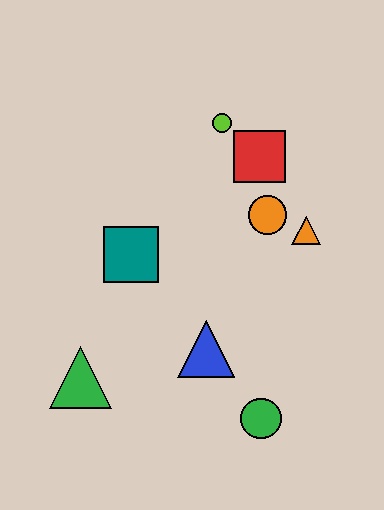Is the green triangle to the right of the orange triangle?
No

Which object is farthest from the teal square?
The green circle is farthest from the teal square.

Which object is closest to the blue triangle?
The green circle is closest to the blue triangle.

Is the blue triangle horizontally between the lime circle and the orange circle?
No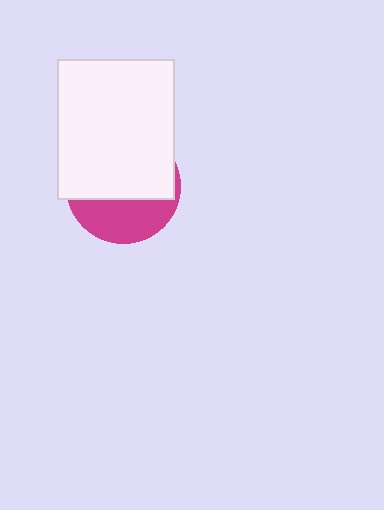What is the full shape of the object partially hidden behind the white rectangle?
The partially hidden object is a magenta circle.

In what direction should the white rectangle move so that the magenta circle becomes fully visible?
The white rectangle should move up. That is the shortest direction to clear the overlap and leave the magenta circle fully visible.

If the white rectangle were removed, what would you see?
You would see the complete magenta circle.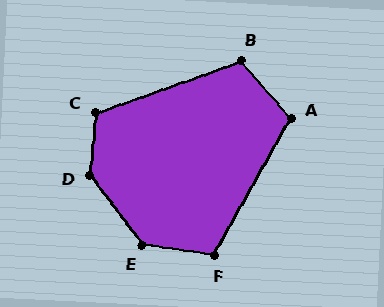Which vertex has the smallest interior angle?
A, at approximately 110 degrees.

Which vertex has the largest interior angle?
D, at approximately 138 degrees.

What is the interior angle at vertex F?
Approximately 111 degrees (obtuse).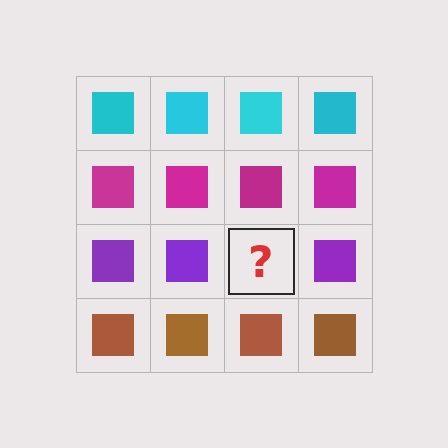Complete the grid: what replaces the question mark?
The question mark should be replaced with a purple square.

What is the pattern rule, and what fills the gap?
The rule is that each row has a consistent color. The gap should be filled with a purple square.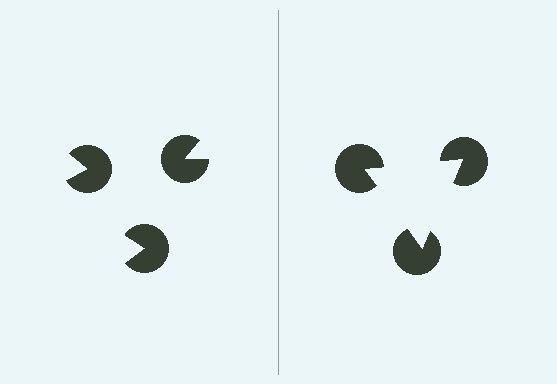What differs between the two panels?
The pac-man discs are positioned identically on both sides; only the wedge orientations differ. On the right they align to a triangle; on the left they are misaligned.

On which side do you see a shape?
An illusory triangle appears on the right side. On the left side the wedge cuts are rotated, so no coherent shape forms.